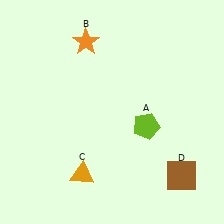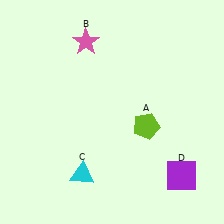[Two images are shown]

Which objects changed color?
B changed from orange to pink. C changed from orange to cyan. D changed from brown to purple.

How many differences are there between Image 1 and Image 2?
There are 3 differences between the two images.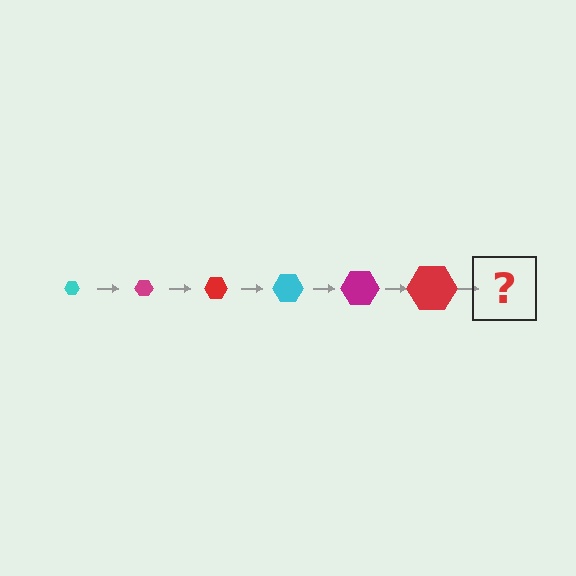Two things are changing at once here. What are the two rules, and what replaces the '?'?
The two rules are that the hexagon grows larger each step and the color cycles through cyan, magenta, and red. The '?' should be a cyan hexagon, larger than the previous one.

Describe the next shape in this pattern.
It should be a cyan hexagon, larger than the previous one.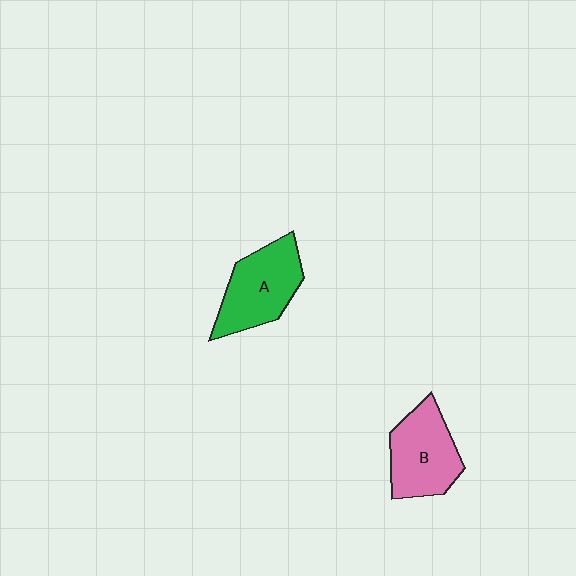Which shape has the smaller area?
Shape B (pink).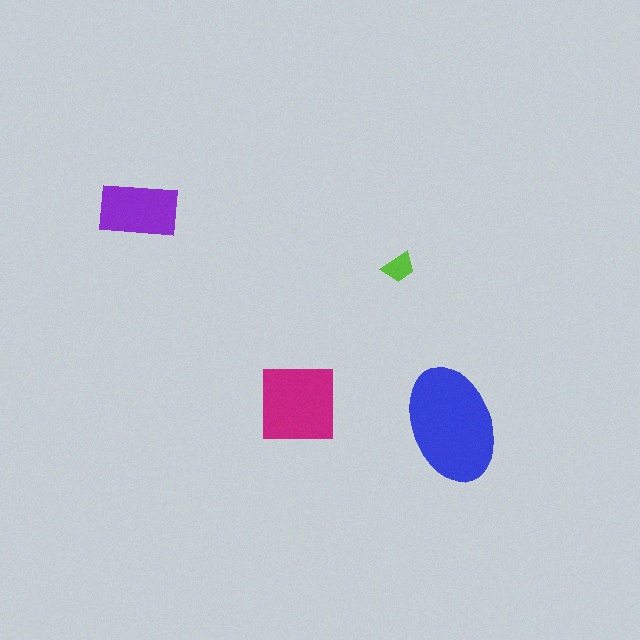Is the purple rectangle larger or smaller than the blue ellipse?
Smaller.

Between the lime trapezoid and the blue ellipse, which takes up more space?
The blue ellipse.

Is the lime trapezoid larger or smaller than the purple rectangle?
Smaller.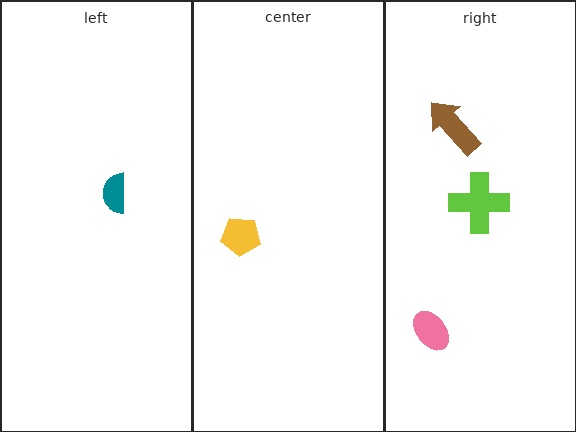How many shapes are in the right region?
3.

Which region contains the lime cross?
The right region.